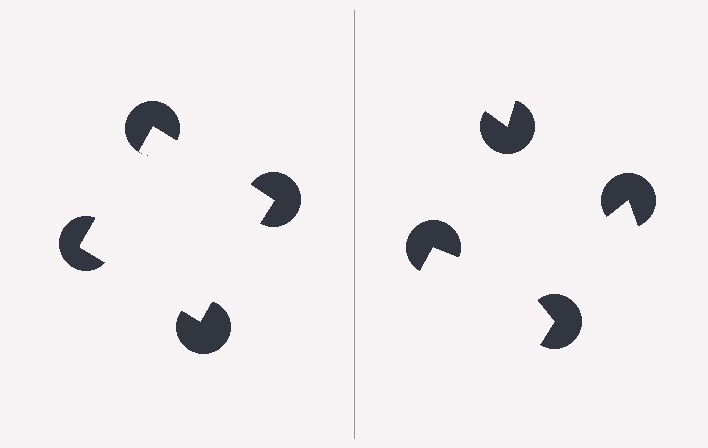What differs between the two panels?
The pac-man discs are positioned identically on both sides; only the wedge orientations differ. On the left they align to a square; on the right they are misaligned.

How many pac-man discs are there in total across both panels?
8 — 4 on each side.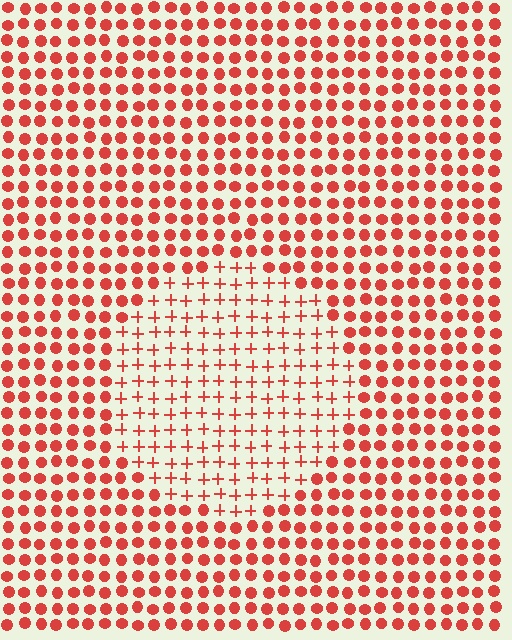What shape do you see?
I see a circle.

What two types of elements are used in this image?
The image uses plus signs inside the circle region and circles outside it.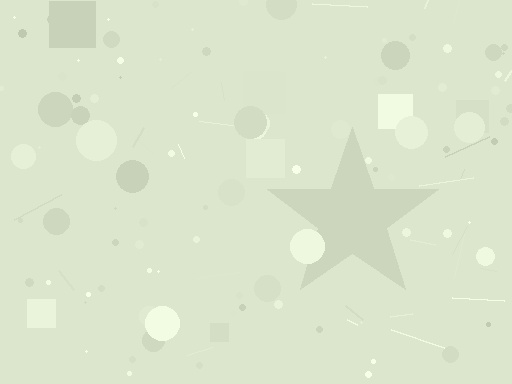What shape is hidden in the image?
A star is hidden in the image.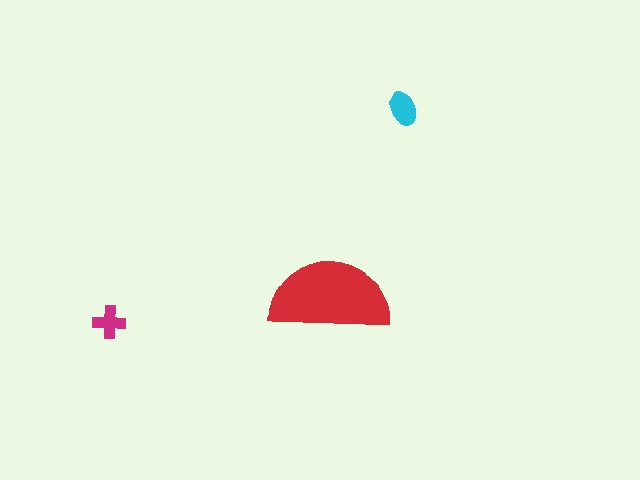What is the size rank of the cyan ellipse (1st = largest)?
2nd.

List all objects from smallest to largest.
The magenta cross, the cyan ellipse, the red semicircle.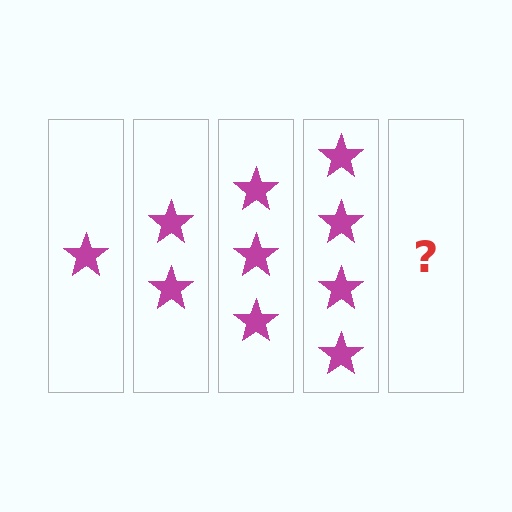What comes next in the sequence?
The next element should be 5 stars.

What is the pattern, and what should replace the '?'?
The pattern is that each step adds one more star. The '?' should be 5 stars.